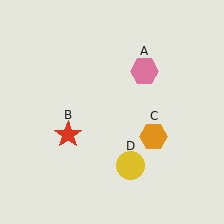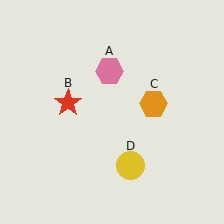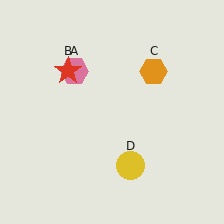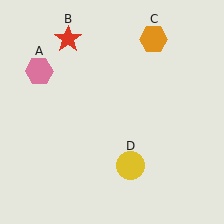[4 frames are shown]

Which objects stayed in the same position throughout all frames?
Yellow circle (object D) remained stationary.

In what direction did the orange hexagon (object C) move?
The orange hexagon (object C) moved up.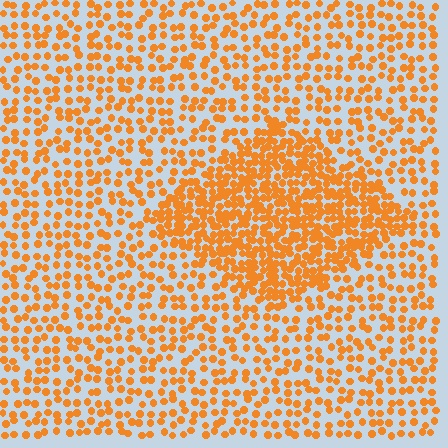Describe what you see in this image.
The image contains small orange elements arranged at two different densities. A diamond-shaped region is visible where the elements are more densely packed than the surrounding area.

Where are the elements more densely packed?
The elements are more densely packed inside the diamond boundary.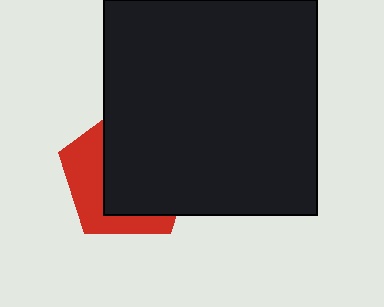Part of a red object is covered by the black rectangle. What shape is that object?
It is a pentagon.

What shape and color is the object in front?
The object in front is a black rectangle.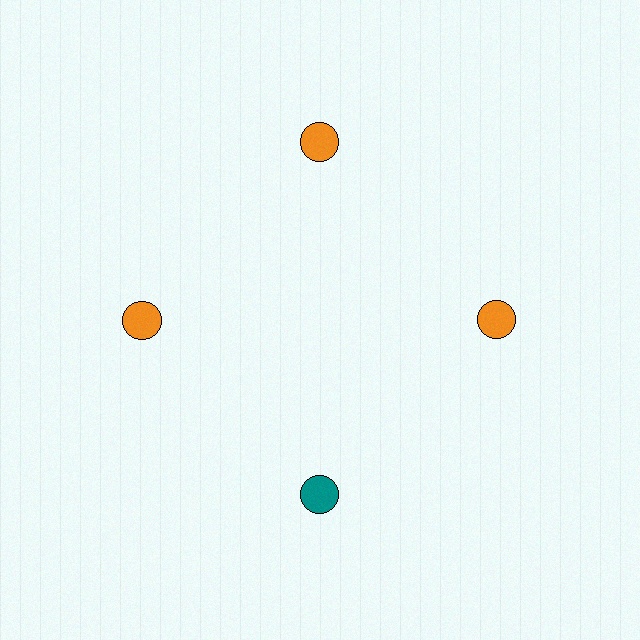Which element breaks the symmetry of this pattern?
The teal circle at roughly the 6 o'clock position breaks the symmetry. All other shapes are orange circles.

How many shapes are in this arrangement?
There are 4 shapes arranged in a ring pattern.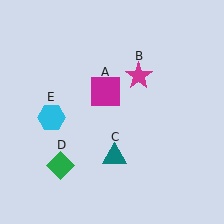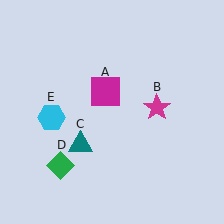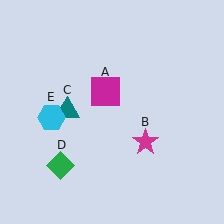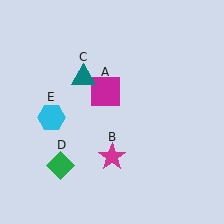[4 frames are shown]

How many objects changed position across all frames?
2 objects changed position: magenta star (object B), teal triangle (object C).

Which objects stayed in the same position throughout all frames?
Magenta square (object A) and green diamond (object D) and cyan hexagon (object E) remained stationary.